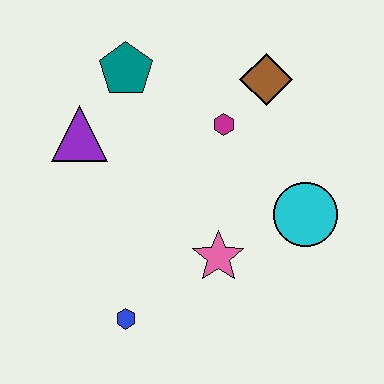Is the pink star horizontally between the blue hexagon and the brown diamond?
Yes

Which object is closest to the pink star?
The cyan circle is closest to the pink star.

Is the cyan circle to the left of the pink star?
No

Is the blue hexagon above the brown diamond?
No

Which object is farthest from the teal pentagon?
The blue hexagon is farthest from the teal pentagon.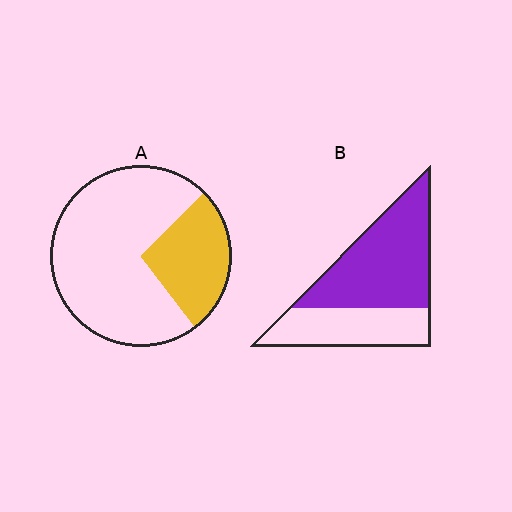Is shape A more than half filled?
No.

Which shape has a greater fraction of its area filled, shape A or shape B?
Shape B.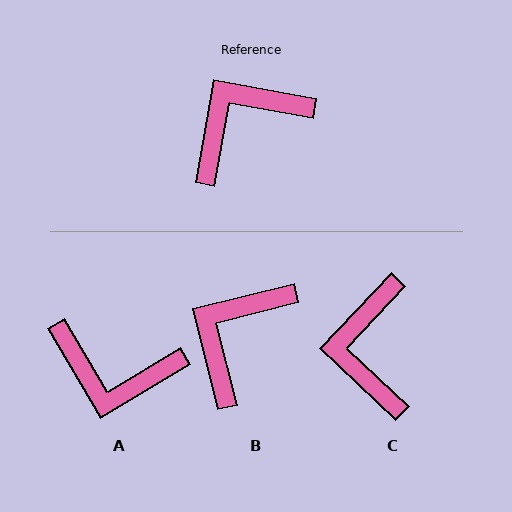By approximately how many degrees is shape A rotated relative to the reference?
Approximately 131 degrees counter-clockwise.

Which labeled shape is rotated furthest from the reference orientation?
A, about 131 degrees away.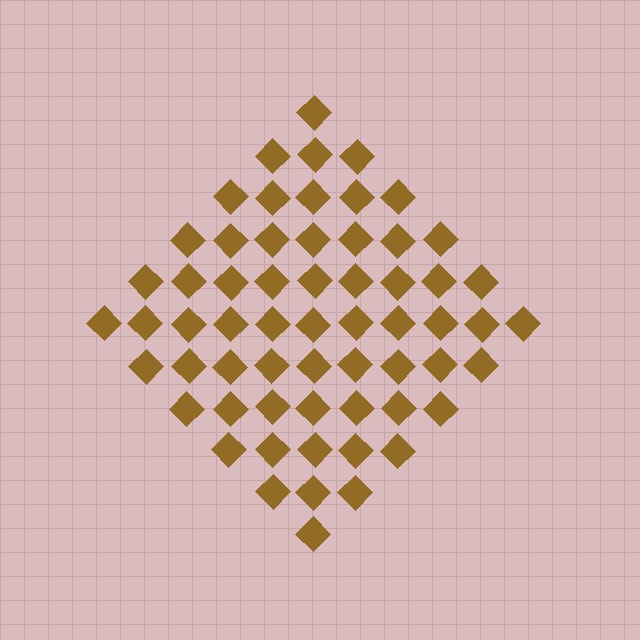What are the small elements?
The small elements are diamonds.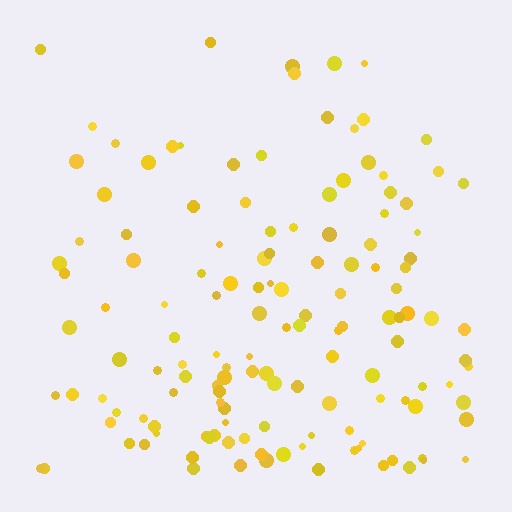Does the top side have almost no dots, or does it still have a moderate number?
Still a moderate number, just noticeably fewer than the bottom.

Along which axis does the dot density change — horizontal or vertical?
Vertical.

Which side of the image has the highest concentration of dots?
The bottom.